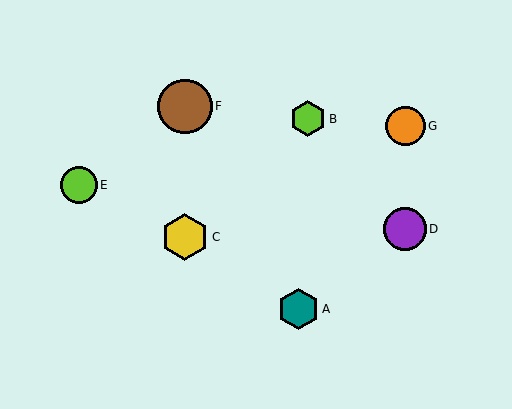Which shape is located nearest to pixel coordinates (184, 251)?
The yellow hexagon (labeled C) at (185, 237) is nearest to that location.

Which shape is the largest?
The brown circle (labeled F) is the largest.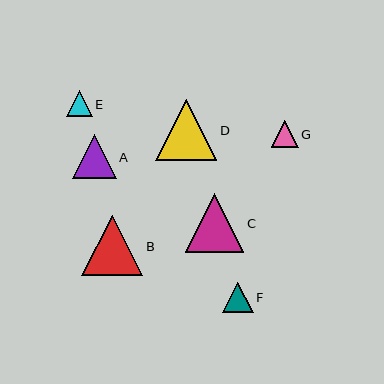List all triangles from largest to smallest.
From largest to smallest: B, D, C, A, F, G, E.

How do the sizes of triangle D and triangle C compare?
Triangle D and triangle C are approximately the same size.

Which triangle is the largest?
Triangle B is the largest with a size of approximately 61 pixels.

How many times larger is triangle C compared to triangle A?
Triangle C is approximately 1.3 times the size of triangle A.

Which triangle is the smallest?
Triangle E is the smallest with a size of approximately 26 pixels.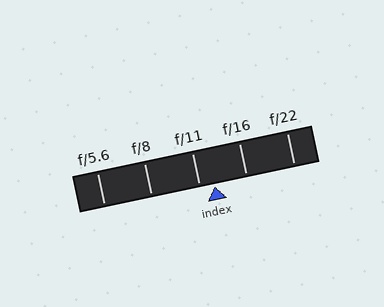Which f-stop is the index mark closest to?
The index mark is closest to f/11.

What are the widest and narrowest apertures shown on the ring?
The widest aperture shown is f/5.6 and the narrowest is f/22.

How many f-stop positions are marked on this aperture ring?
There are 5 f-stop positions marked.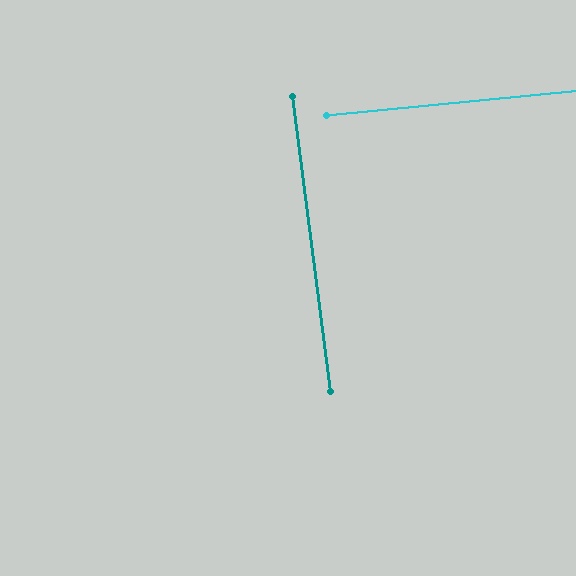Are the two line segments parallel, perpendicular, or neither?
Perpendicular — they meet at approximately 88°.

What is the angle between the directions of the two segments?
Approximately 88 degrees.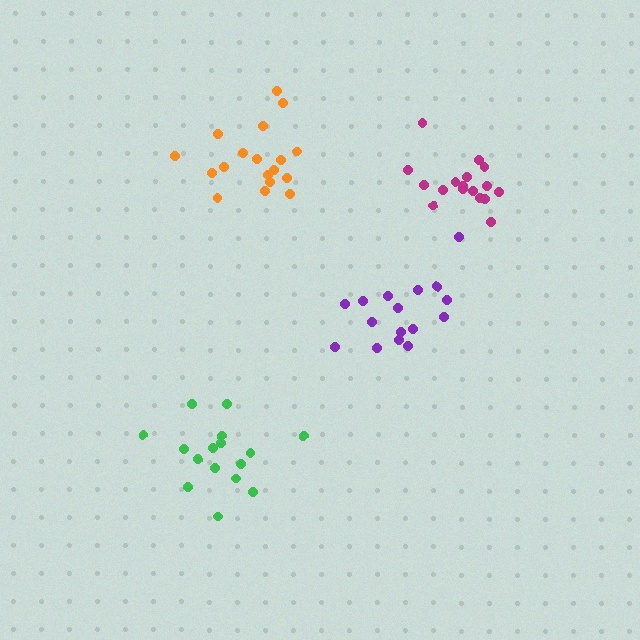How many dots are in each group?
Group 1: 16 dots, Group 2: 16 dots, Group 3: 17 dots, Group 4: 18 dots (67 total).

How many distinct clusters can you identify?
There are 4 distinct clusters.